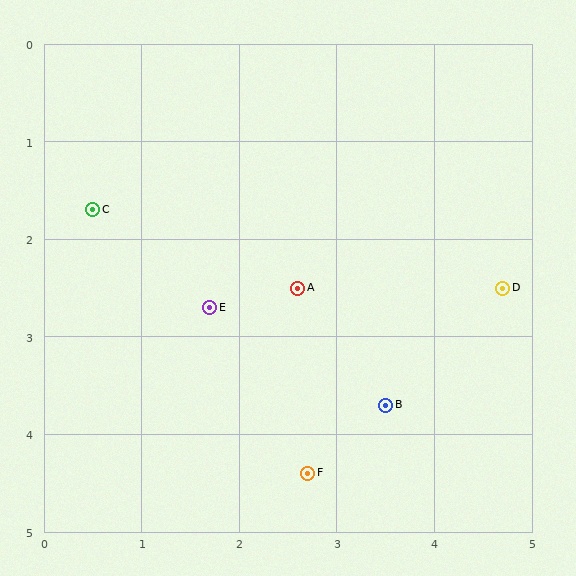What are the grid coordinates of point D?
Point D is at approximately (4.7, 2.5).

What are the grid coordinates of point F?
Point F is at approximately (2.7, 4.4).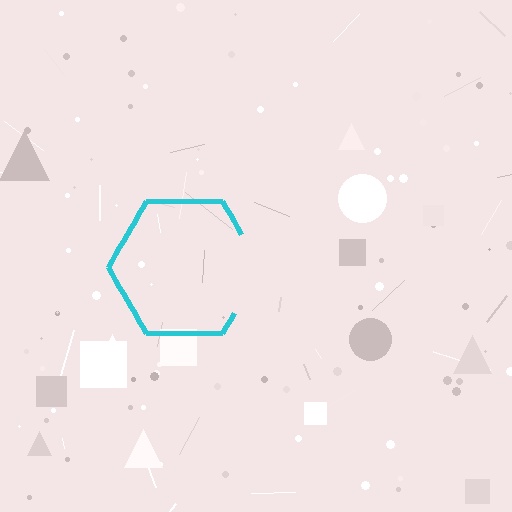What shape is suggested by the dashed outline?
The dashed outline suggests a hexagon.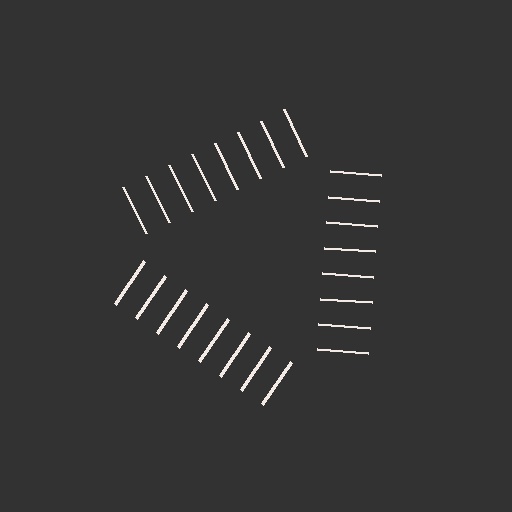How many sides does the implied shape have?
3 sides — the line-ends trace a triangle.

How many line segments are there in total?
24 — 8 along each of the 3 edges.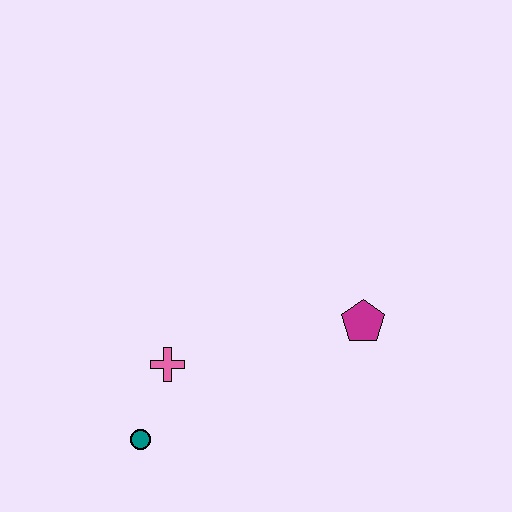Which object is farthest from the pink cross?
The magenta pentagon is farthest from the pink cross.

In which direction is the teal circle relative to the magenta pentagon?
The teal circle is to the left of the magenta pentagon.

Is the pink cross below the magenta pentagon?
Yes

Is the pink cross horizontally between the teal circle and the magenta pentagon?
Yes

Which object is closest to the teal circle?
The pink cross is closest to the teal circle.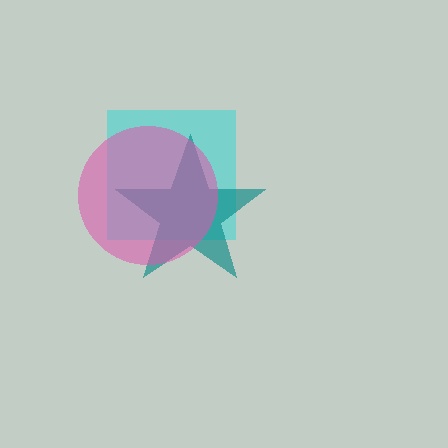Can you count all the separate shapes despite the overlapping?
Yes, there are 3 separate shapes.